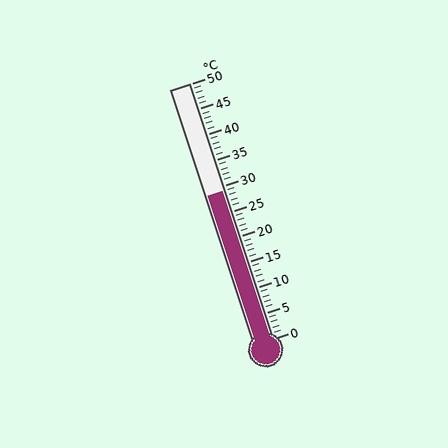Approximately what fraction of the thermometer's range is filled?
The thermometer is filled to approximately 60% of its range.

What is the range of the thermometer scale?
The thermometer scale ranges from 0°C to 50°C.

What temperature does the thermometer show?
The thermometer shows approximately 29°C.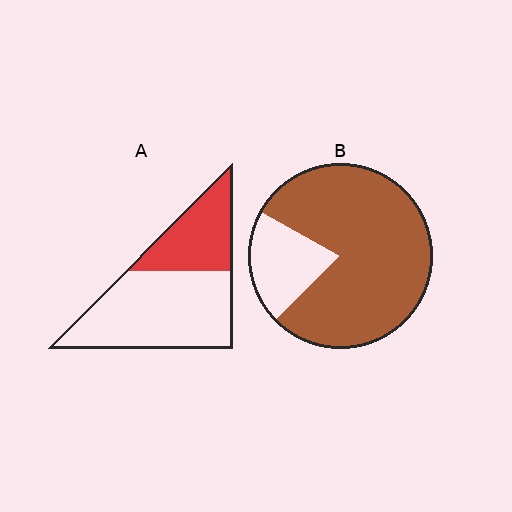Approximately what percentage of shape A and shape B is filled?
A is approximately 35% and B is approximately 80%.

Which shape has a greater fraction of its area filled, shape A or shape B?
Shape B.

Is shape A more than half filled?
No.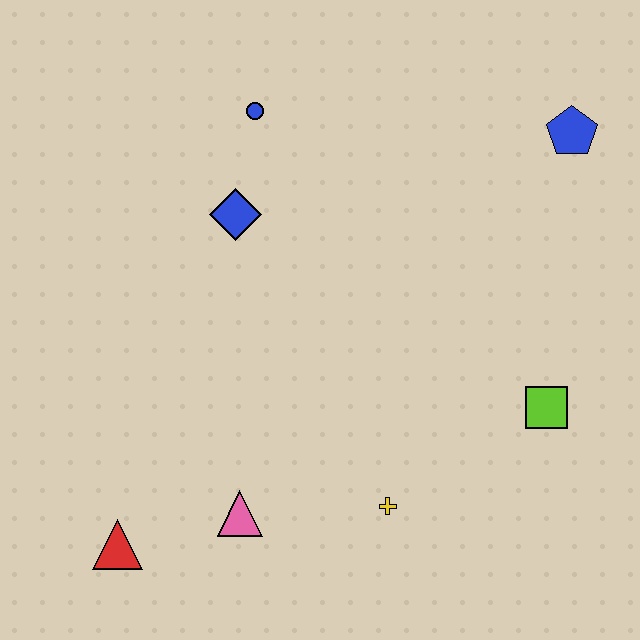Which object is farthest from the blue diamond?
The lime square is farthest from the blue diamond.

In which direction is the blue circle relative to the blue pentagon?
The blue circle is to the left of the blue pentagon.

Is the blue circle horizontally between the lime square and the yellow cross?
No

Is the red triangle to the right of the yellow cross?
No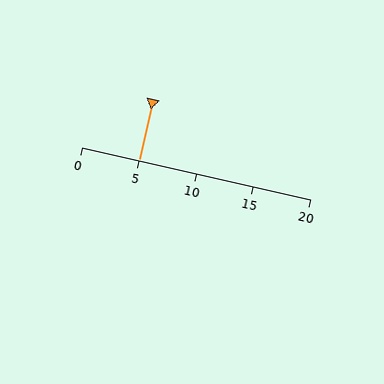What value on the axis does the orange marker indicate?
The marker indicates approximately 5.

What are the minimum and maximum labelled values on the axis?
The axis runs from 0 to 20.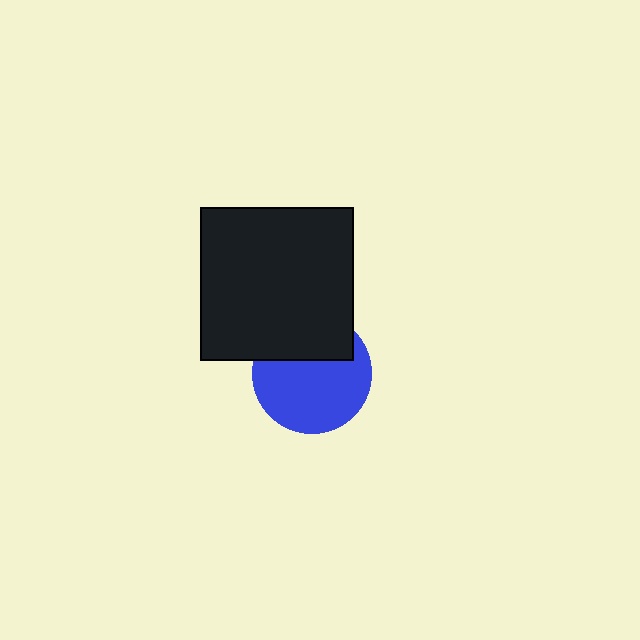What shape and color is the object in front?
The object in front is a black square.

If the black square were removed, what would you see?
You would see the complete blue circle.